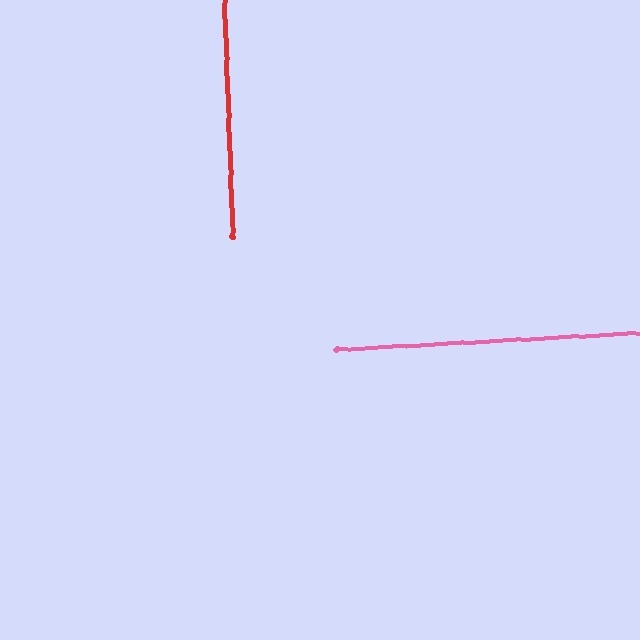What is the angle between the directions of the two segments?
Approximately 89 degrees.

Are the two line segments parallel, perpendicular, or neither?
Perpendicular — they meet at approximately 89°.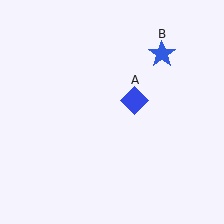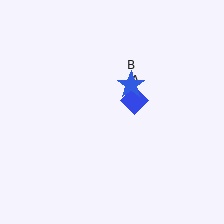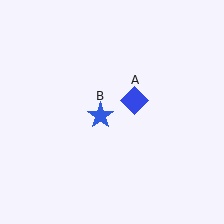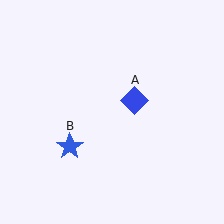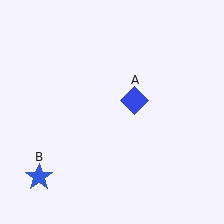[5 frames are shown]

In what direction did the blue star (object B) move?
The blue star (object B) moved down and to the left.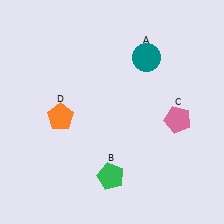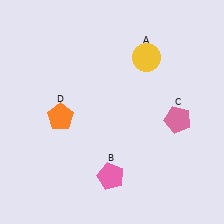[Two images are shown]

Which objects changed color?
A changed from teal to yellow. B changed from green to pink.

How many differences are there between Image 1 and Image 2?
There are 2 differences between the two images.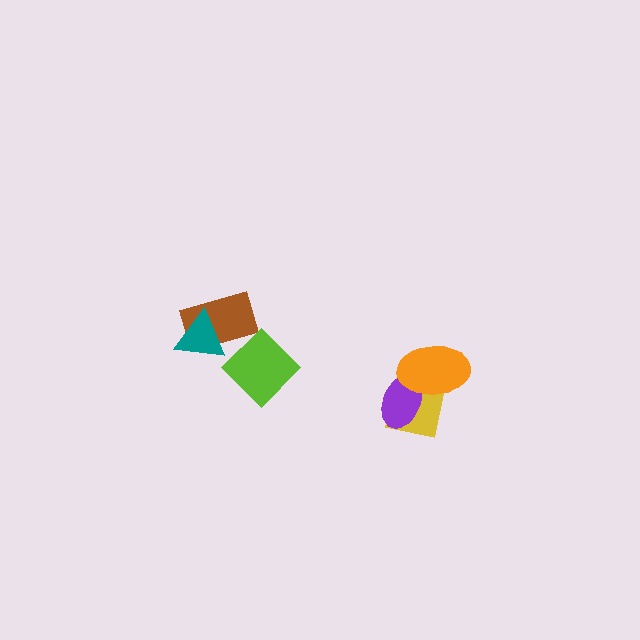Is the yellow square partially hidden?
Yes, it is partially covered by another shape.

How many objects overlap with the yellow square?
2 objects overlap with the yellow square.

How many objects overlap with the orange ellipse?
2 objects overlap with the orange ellipse.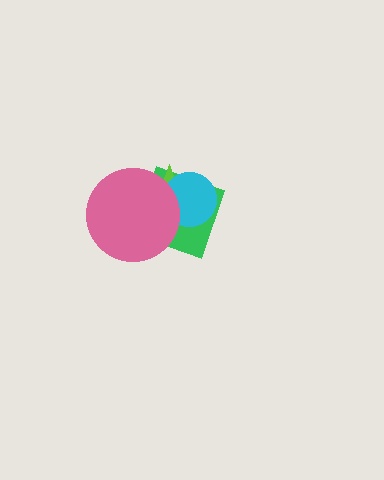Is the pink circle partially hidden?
No, no other shape covers it.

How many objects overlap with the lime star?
3 objects overlap with the lime star.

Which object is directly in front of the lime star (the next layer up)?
The cyan circle is directly in front of the lime star.